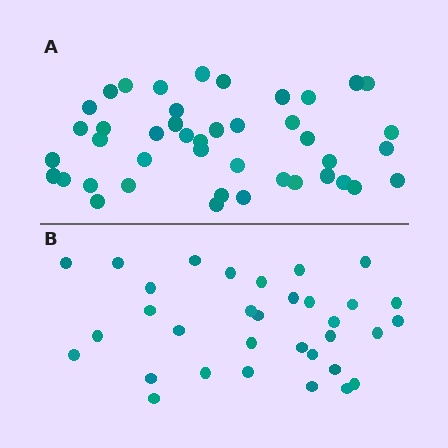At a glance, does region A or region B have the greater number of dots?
Region A (the top region) has more dots.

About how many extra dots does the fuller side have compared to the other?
Region A has roughly 10 or so more dots than region B.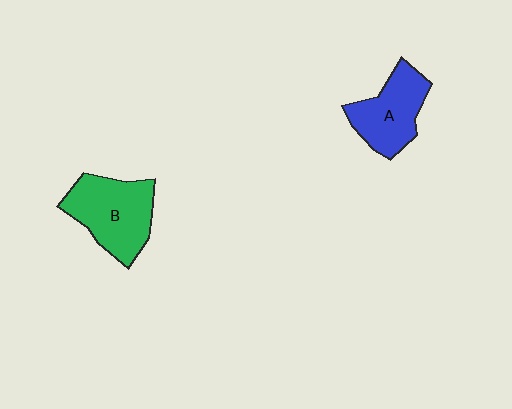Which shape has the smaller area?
Shape A (blue).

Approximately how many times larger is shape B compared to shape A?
Approximately 1.2 times.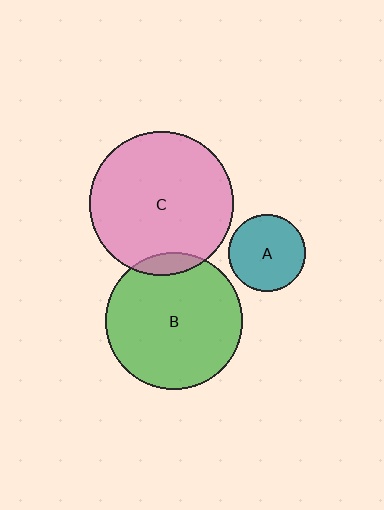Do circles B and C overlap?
Yes.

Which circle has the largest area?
Circle C (pink).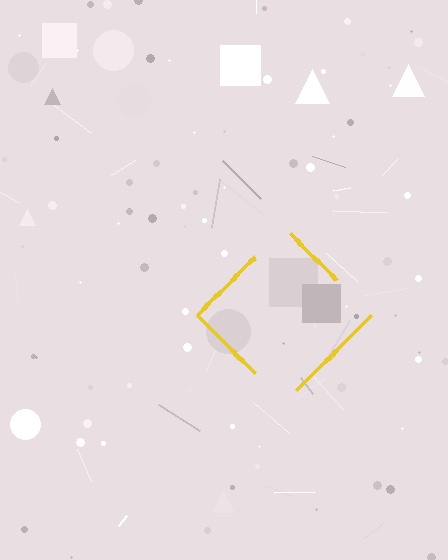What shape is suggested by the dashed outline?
The dashed outline suggests a diamond.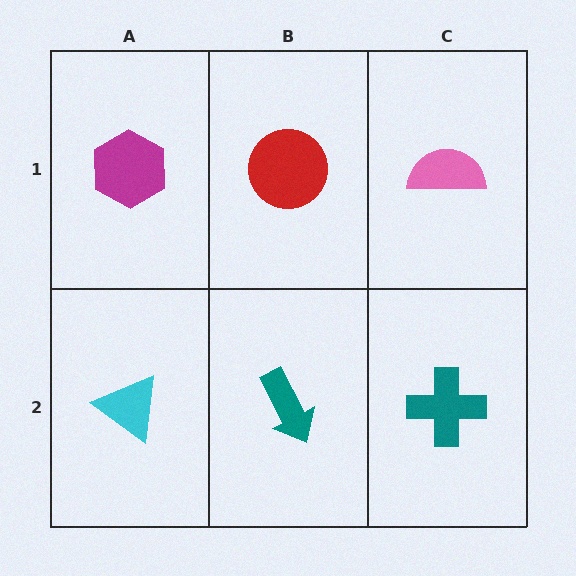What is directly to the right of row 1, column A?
A red circle.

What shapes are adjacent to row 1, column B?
A teal arrow (row 2, column B), a magenta hexagon (row 1, column A), a pink semicircle (row 1, column C).